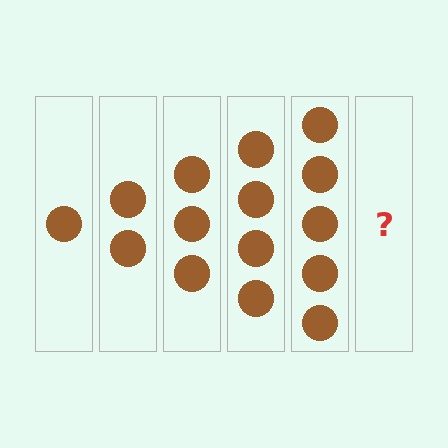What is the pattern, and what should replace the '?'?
The pattern is that each step adds one more circle. The '?' should be 6 circles.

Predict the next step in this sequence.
The next step is 6 circles.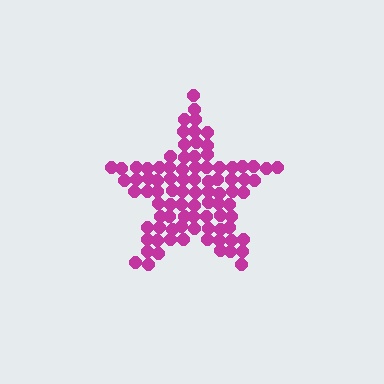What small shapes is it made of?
It is made of small circles.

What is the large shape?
The large shape is a star.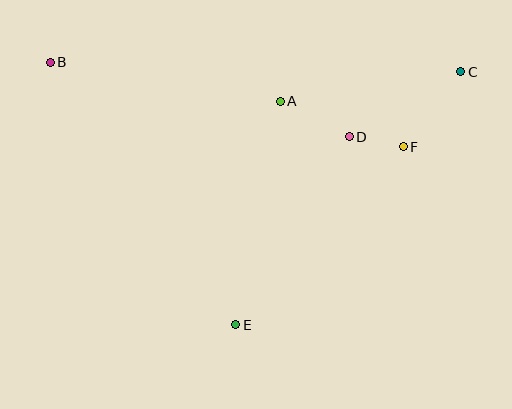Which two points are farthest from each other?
Points B and C are farthest from each other.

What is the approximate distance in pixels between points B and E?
The distance between B and E is approximately 322 pixels.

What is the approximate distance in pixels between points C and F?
The distance between C and F is approximately 94 pixels.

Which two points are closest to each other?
Points D and F are closest to each other.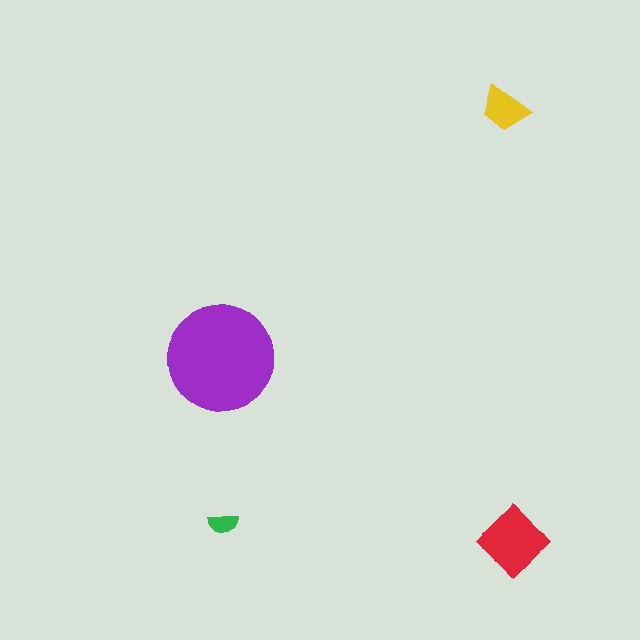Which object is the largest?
The purple circle.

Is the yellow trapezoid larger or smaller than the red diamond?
Smaller.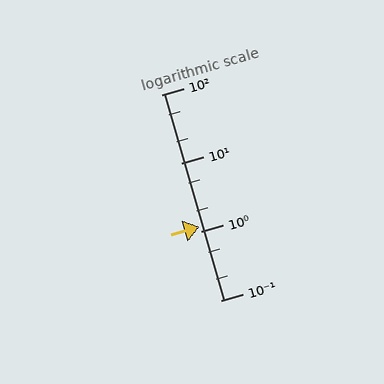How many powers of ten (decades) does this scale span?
The scale spans 3 decades, from 0.1 to 100.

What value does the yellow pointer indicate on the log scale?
The pointer indicates approximately 1.2.